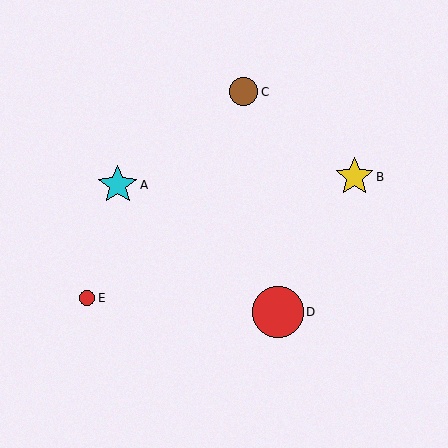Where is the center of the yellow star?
The center of the yellow star is at (354, 177).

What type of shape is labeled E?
Shape E is a red circle.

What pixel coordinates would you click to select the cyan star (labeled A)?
Click at (118, 185) to select the cyan star A.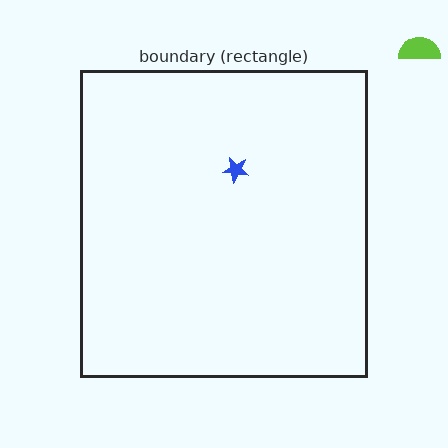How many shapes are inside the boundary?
1 inside, 1 outside.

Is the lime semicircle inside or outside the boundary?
Outside.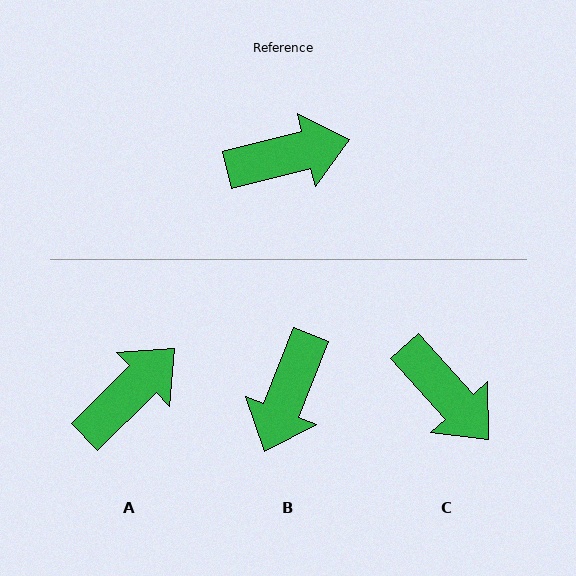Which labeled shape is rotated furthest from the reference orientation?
B, about 125 degrees away.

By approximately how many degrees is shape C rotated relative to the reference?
Approximately 62 degrees clockwise.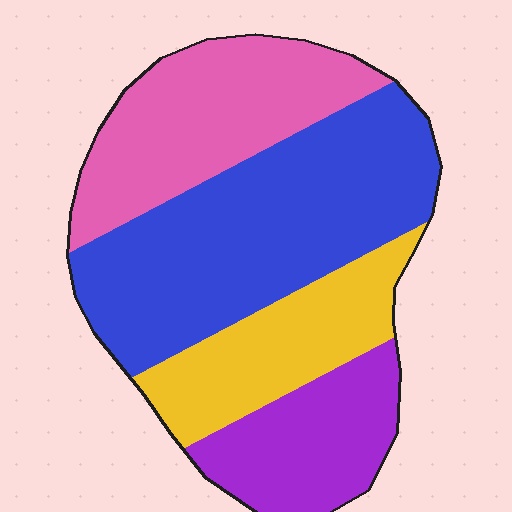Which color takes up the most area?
Blue, at roughly 40%.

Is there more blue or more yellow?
Blue.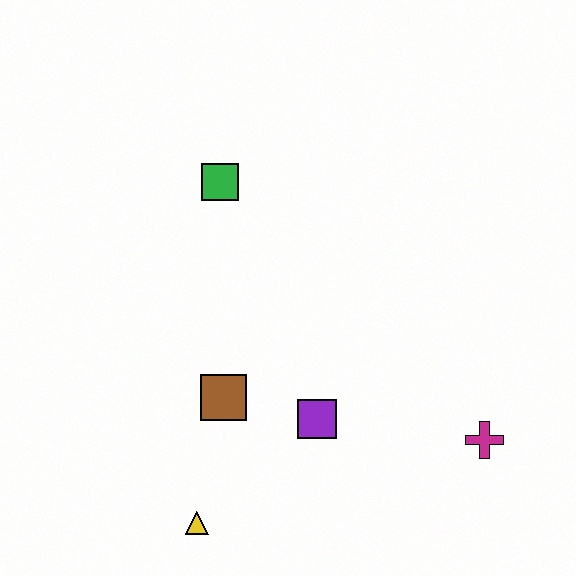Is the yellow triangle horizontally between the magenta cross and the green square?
No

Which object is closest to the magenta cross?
The purple square is closest to the magenta cross.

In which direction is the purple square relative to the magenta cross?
The purple square is to the left of the magenta cross.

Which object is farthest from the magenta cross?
The green square is farthest from the magenta cross.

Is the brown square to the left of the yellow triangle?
No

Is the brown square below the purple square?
No